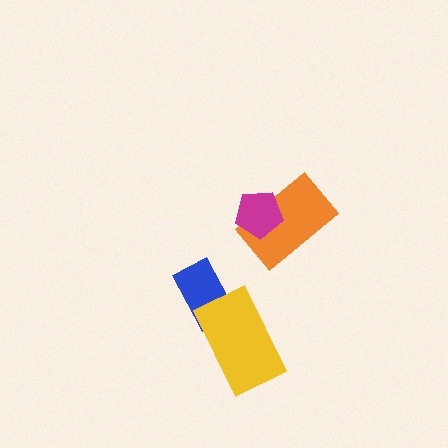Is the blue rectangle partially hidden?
Yes, it is partially covered by another shape.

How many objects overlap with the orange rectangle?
1 object overlaps with the orange rectangle.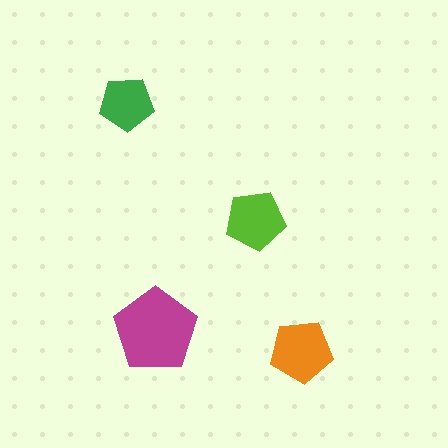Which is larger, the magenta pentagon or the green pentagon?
The magenta one.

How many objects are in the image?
There are 4 objects in the image.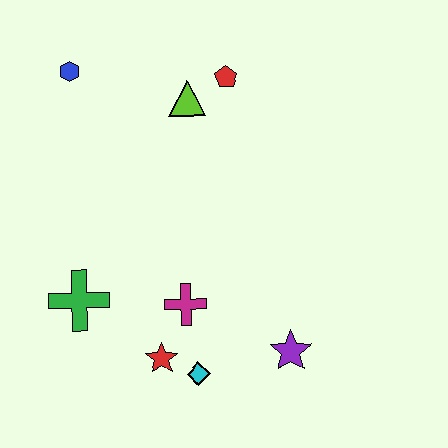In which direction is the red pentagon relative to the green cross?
The red pentagon is above the green cross.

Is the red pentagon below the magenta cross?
No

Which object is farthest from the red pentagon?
The cyan diamond is farthest from the red pentagon.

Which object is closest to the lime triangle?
The red pentagon is closest to the lime triangle.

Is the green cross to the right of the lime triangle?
No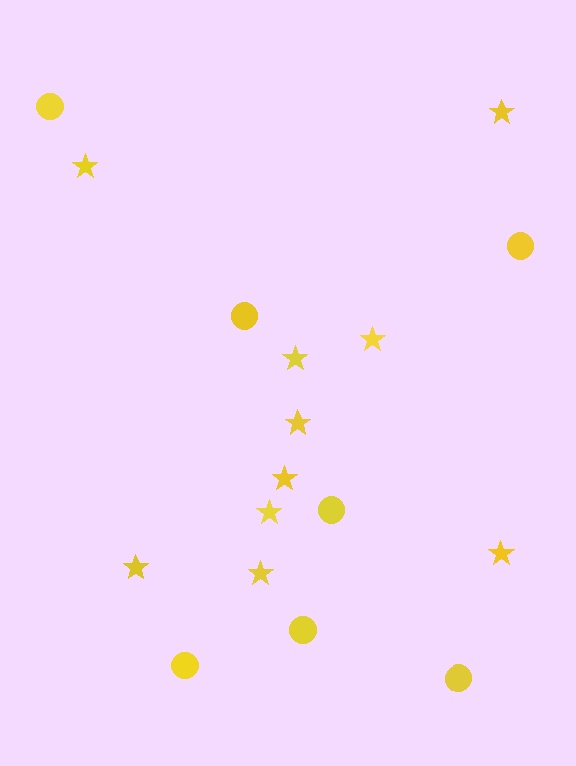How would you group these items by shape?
There are 2 groups: one group of circles (7) and one group of stars (10).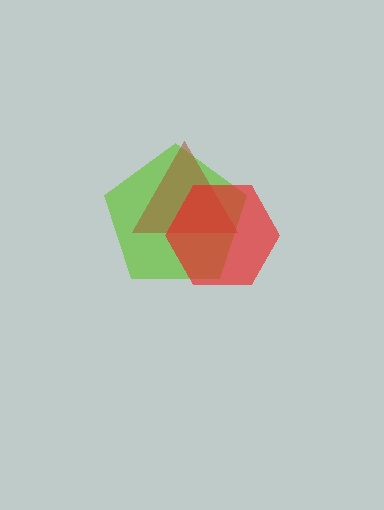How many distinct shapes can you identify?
There are 3 distinct shapes: a lime pentagon, a brown triangle, a red hexagon.